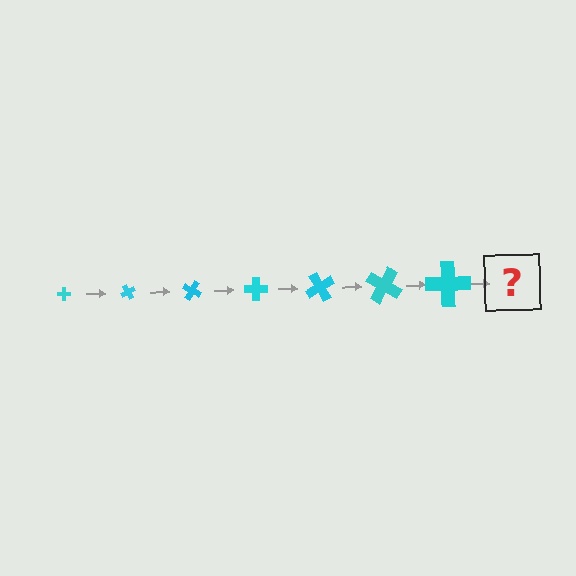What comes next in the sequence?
The next element should be a cross, larger than the previous one and rotated 420 degrees from the start.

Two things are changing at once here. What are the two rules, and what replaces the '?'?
The two rules are that the cross grows larger each step and it rotates 60 degrees each step. The '?' should be a cross, larger than the previous one and rotated 420 degrees from the start.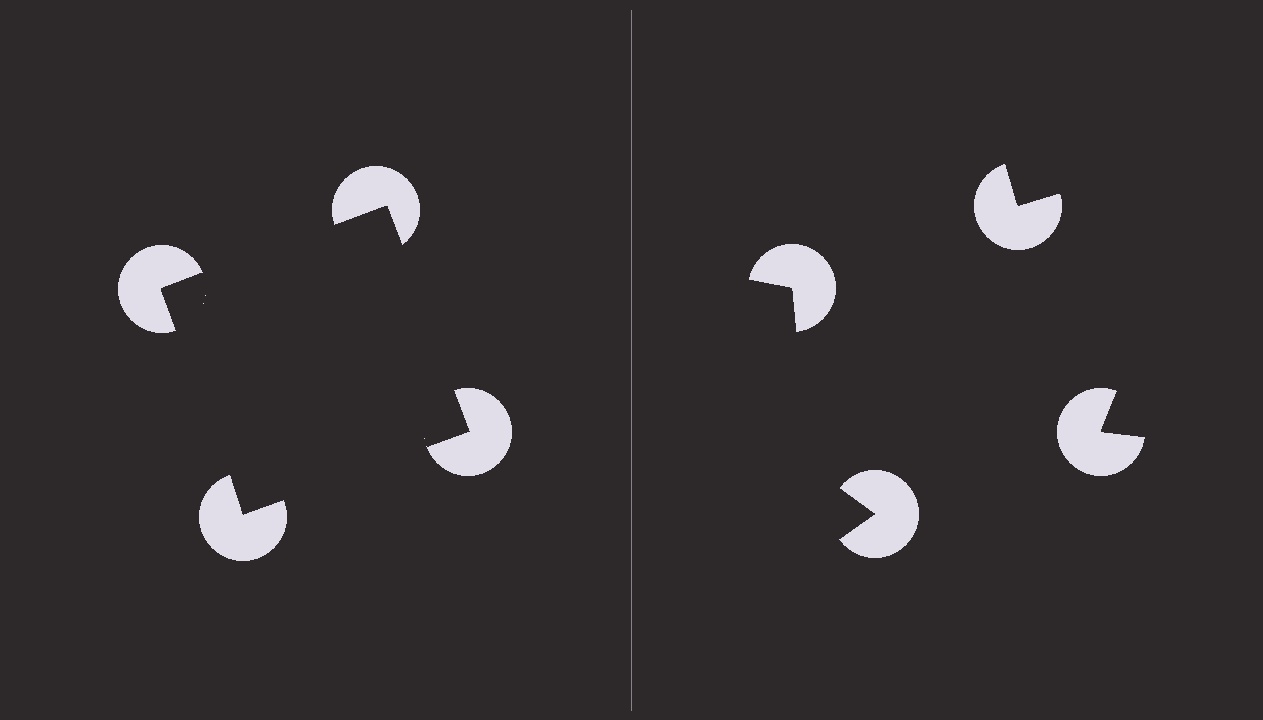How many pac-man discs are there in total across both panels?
8 — 4 on each side.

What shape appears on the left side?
An illusory square.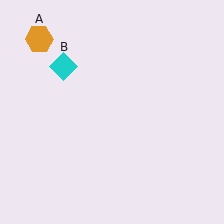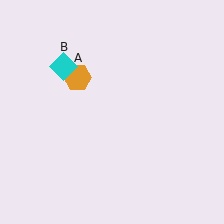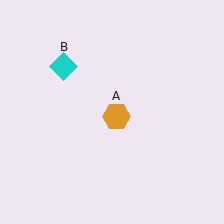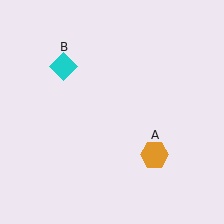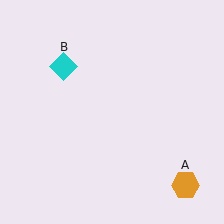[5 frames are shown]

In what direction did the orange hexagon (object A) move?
The orange hexagon (object A) moved down and to the right.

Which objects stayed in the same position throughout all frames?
Cyan diamond (object B) remained stationary.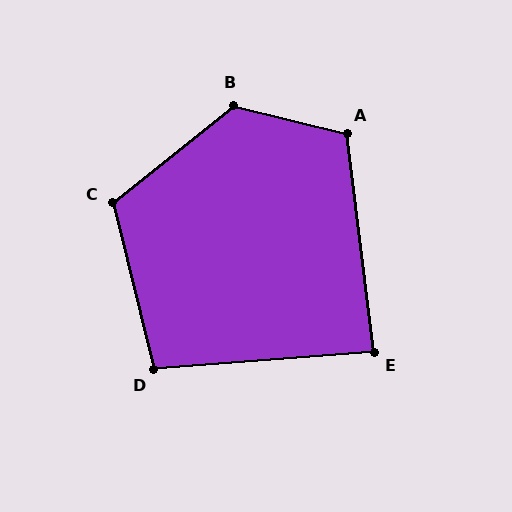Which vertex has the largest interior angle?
B, at approximately 127 degrees.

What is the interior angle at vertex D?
Approximately 99 degrees (obtuse).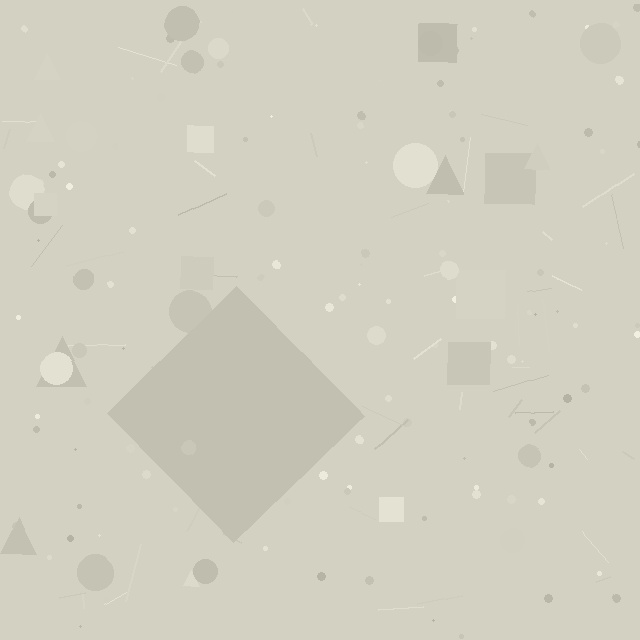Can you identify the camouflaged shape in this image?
The camouflaged shape is a diamond.